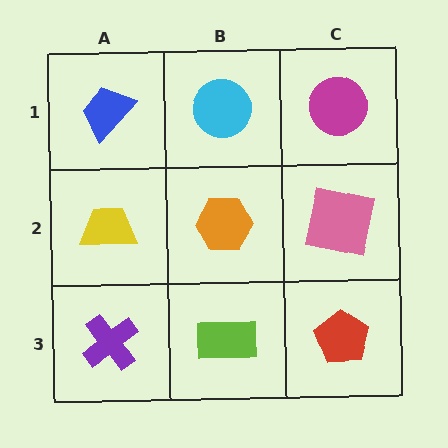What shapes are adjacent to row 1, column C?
A pink square (row 2, column C), a cyan circle (row 1, column B).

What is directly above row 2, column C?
A magenta circle.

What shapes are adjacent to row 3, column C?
A pink square (row 2, column C), a lime rectangle (row 3, column B).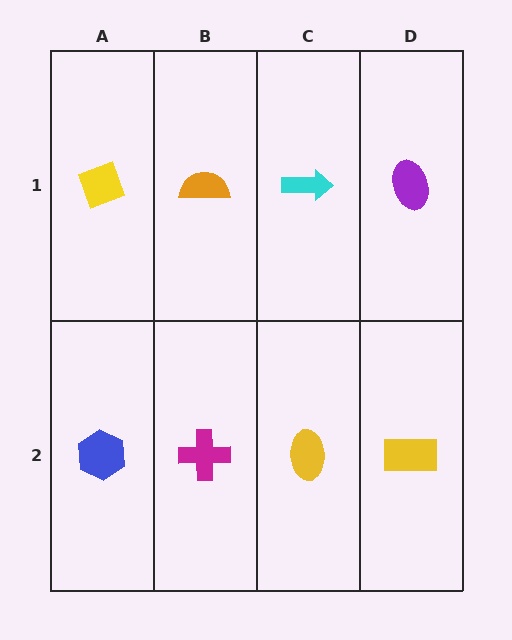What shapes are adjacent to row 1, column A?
A blue hexagon (row 2, column A), an orange semicircle (row 1, column B).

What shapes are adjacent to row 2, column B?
An orange semicircle (row 1, column B), a blue hexagon (row 2, column A), a yellow ellipse (row 2, column C).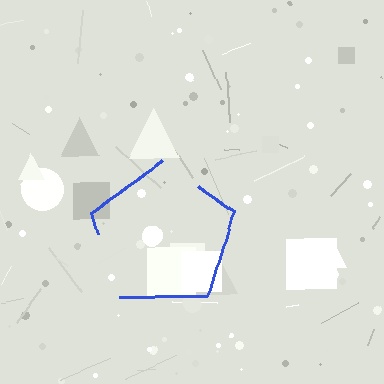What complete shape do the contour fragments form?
The contour fragments form a pentagon.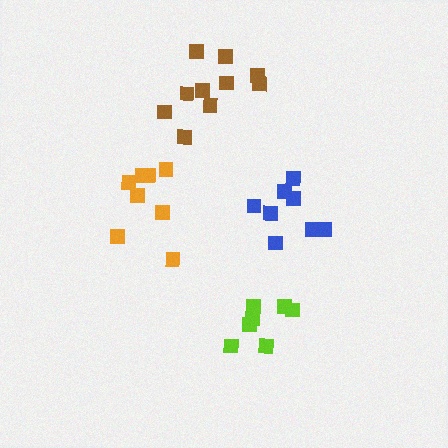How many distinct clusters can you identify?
There are 4 distinct clusters.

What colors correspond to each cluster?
The clusters are colored: orange, lime, brown, blue.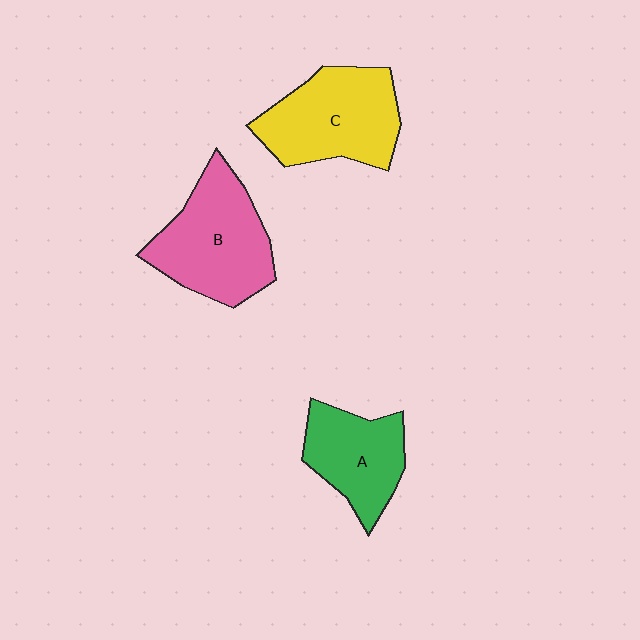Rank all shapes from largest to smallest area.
From largest to smallest: B (pink), C (yellow), A (green).